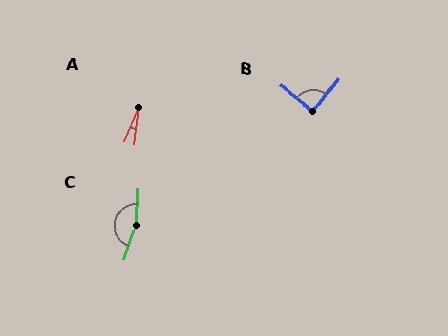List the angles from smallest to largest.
A (16°), B (90°), C (164°).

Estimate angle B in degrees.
Approximately 90 degrees.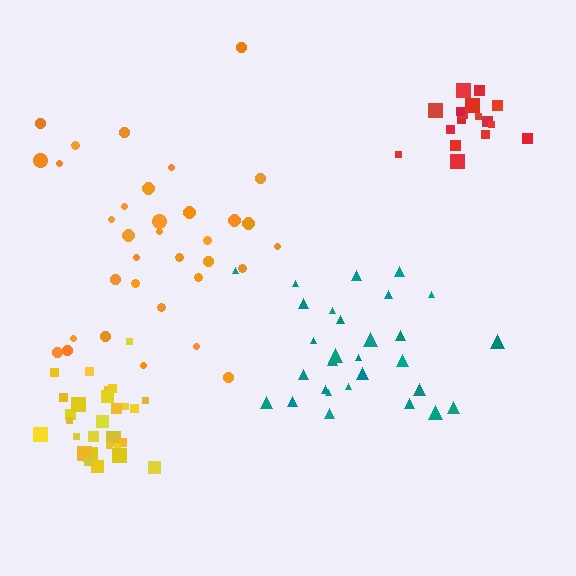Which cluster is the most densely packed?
Yellow.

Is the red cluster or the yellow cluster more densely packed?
Yellow.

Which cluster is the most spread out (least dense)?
Orange.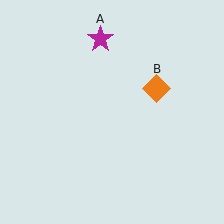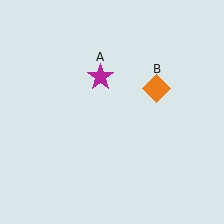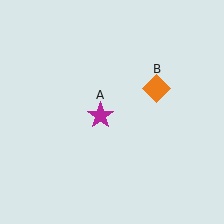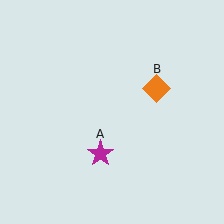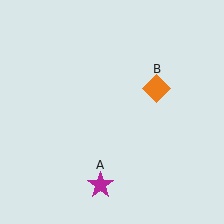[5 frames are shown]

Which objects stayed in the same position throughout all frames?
Orange diamond (object B) remained stationary.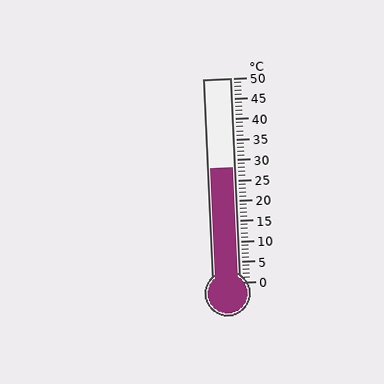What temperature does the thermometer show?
The thermometer shows approximately 28°C.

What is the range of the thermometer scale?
The thermometer scale ranges from 0°C to 50°C.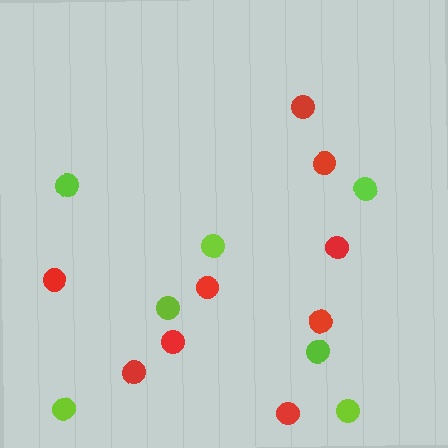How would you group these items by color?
There are 2 groups: one group of red circles (9) and one group of lime circles (7).